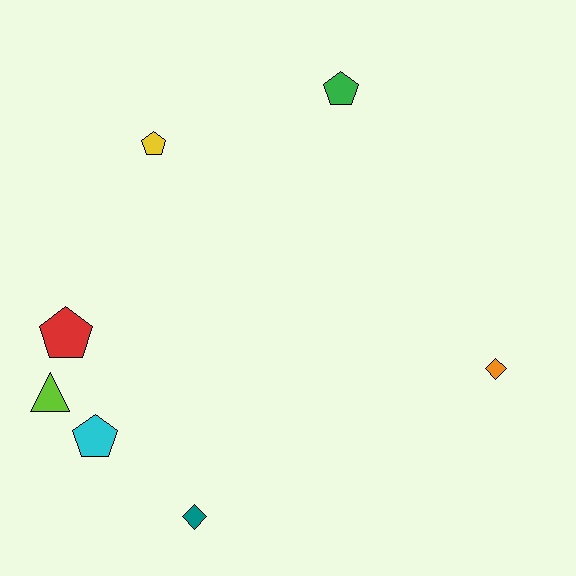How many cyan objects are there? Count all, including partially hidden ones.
There is 1 cyan object.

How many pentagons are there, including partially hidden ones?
There are 4 pentagons.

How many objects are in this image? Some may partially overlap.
There are 7 objects.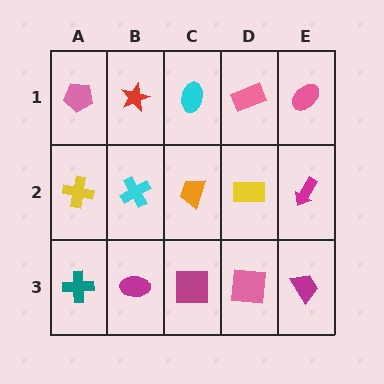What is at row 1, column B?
A red star.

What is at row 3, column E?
A magenta trapezoid.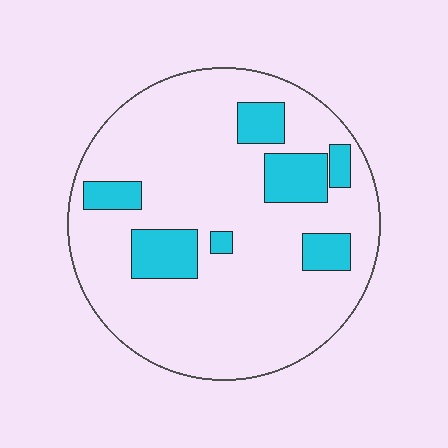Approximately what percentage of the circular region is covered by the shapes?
Approximately 20%.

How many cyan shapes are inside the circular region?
7.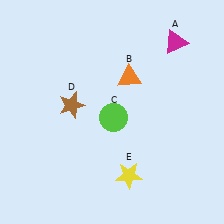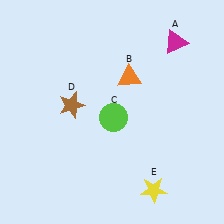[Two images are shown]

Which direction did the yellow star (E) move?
The yellow star (E) moved right.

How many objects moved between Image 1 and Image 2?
1 object moved between the two images.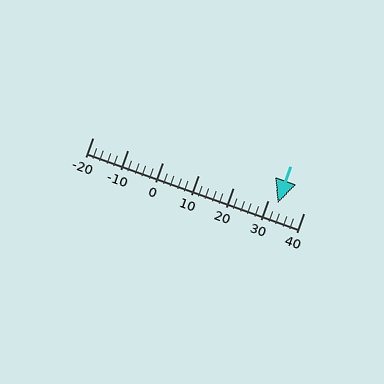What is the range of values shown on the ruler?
The ruler shows values from -20 to 40.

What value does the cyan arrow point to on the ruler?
The cyan arrow points to approximately 33.